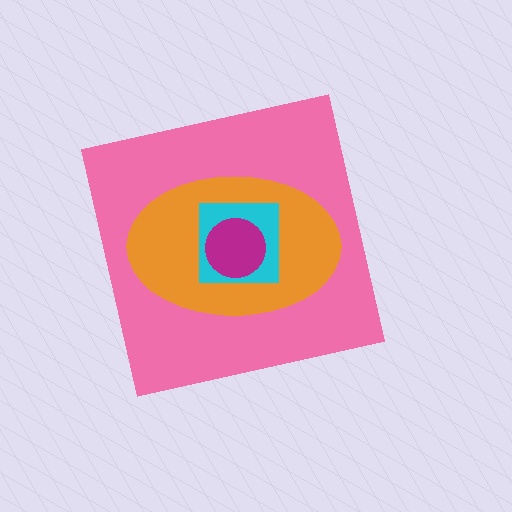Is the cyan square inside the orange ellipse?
Yes.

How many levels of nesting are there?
4.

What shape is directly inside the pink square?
The orange ellipse.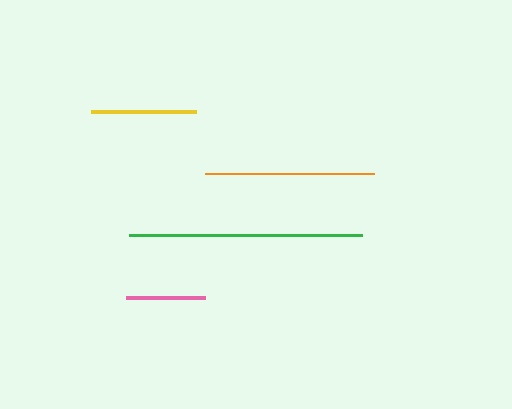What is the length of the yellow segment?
The yellow segment is approximately 106 pixels long.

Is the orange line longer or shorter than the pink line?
The orange line is longer than the pink line.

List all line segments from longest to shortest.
From longest to shortest: green, orange, yellow, pink.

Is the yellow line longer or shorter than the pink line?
The yellow line is longer than the pink line.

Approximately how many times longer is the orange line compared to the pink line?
The orange line is approximately 2.2 times the length of the pink line.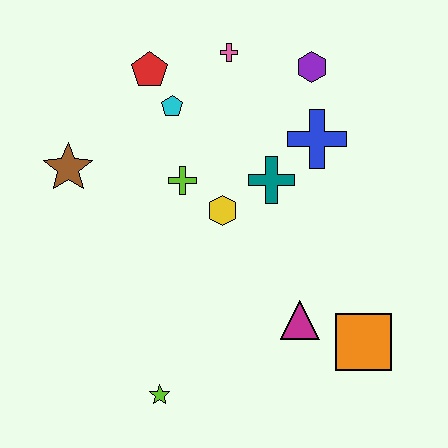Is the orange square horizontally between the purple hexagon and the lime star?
No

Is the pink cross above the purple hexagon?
Yes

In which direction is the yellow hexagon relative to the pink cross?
The yellow hexagon is below the pink cross.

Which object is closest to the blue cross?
The teal cross is closest to the blue cross.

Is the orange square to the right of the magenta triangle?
Yes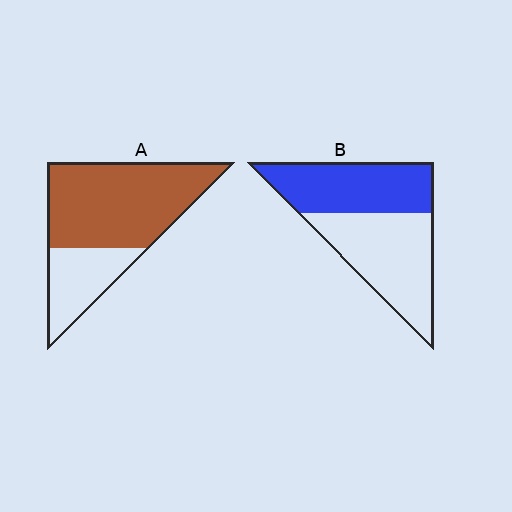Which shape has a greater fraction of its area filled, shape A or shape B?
Shape A.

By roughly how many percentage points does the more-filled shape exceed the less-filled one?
By roughly 25 percentage points (A over B).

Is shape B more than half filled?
Roughly half.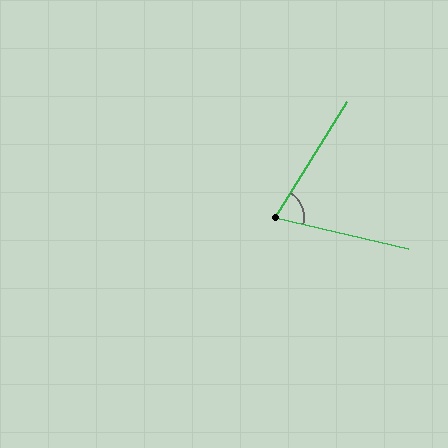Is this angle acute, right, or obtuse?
It is acute.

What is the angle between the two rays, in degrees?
Approximately 72 degrees.